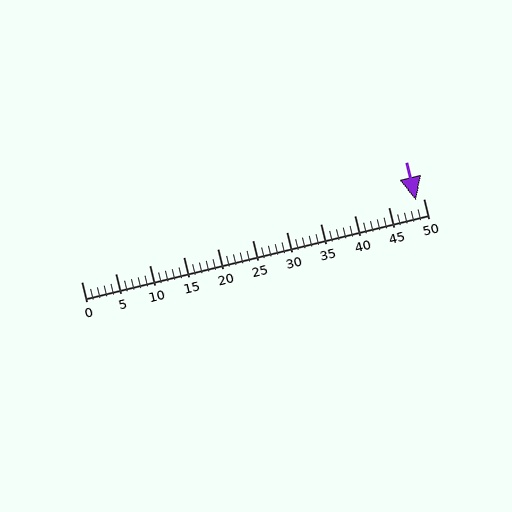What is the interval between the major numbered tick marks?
The major tick marks are spaced 5 units apart.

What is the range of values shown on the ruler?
The ruler shows values from 0 to 50.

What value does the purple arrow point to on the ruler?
The purple arrow points to approximately 49.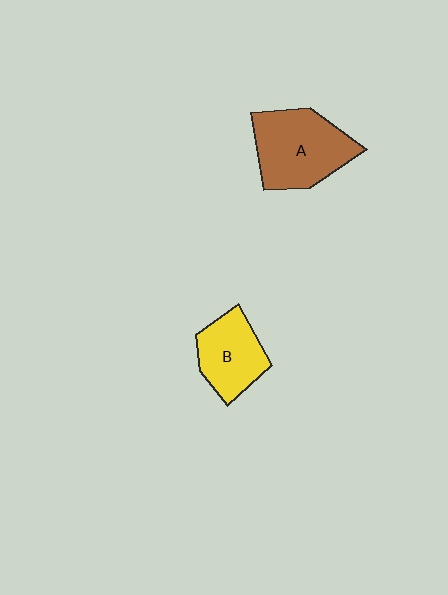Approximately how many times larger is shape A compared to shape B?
Approximately 1.4 times.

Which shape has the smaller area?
Shape B (yellow).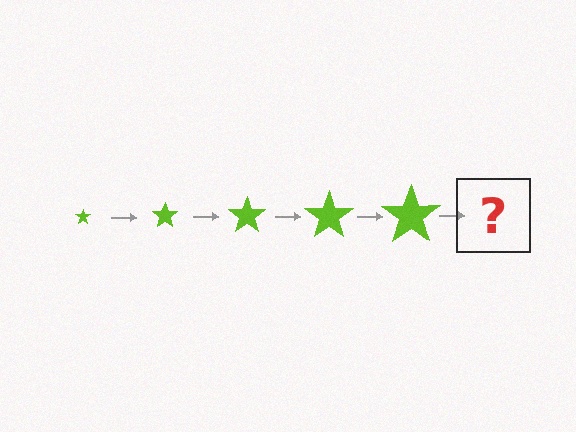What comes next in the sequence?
The next element should be a lime star, larger than the previous one.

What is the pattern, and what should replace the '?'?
The pattern is that the star gets progressively larger each step. The '?' should be a lime star, larger than the previous one.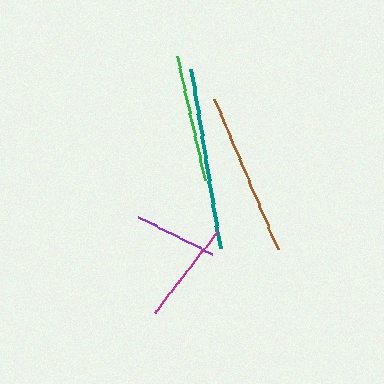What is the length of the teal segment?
The teal segment is approximately 182 pixels long.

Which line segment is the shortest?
The purple line is the shortest at approximately 83 pixels.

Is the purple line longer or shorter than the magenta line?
The magenta line is longer than the purple line.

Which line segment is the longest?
The teal line is the longest at approximately 182 pixels.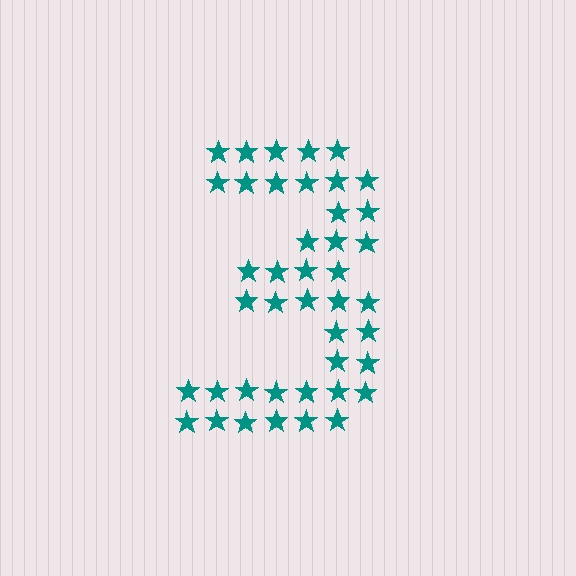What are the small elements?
The small elements are stars.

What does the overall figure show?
The overall figure shows the digit 3.